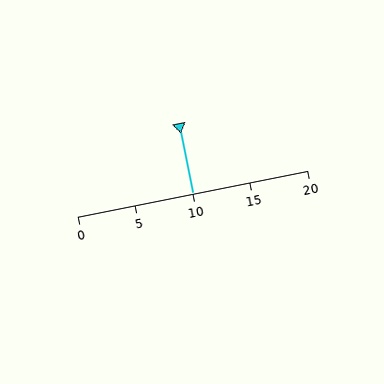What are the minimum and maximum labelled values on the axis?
The axis runs from 0 to 20.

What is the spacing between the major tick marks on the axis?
The major ticks are spaced 5 apart.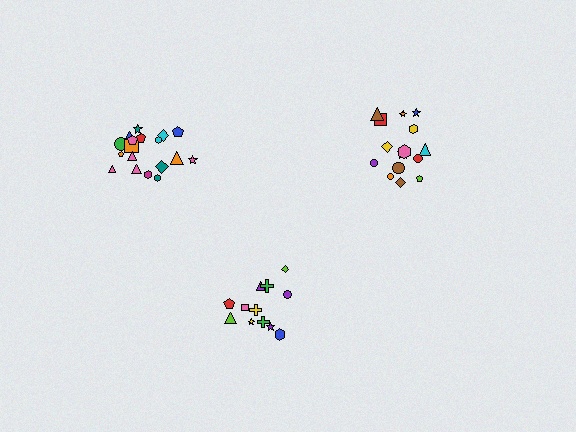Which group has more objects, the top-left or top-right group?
The top-left group.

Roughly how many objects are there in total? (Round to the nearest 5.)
Roughly 45 objects in total.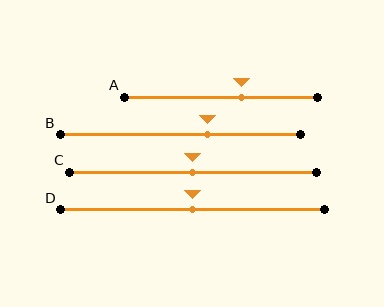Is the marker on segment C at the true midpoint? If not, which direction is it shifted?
Yes, the marker on segment C is at the true midpoint.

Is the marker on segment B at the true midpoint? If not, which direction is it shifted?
No, the marker on segment B is shifted to the right by about 11% of the segment length.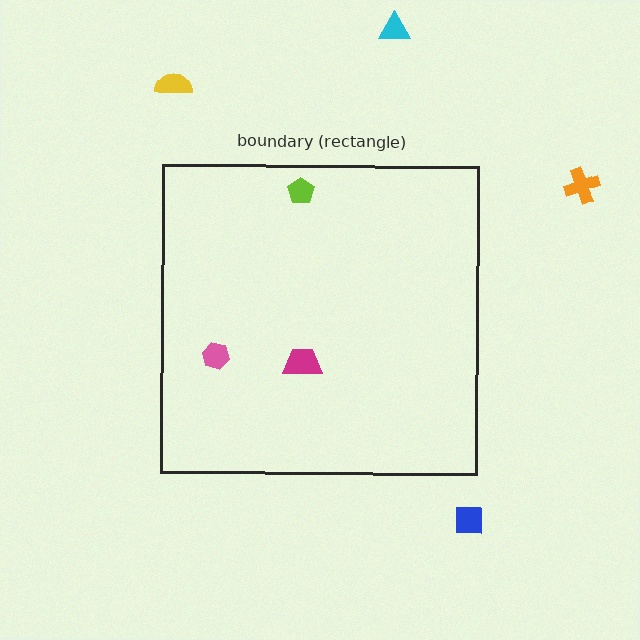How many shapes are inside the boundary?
3 inside, 4 outside.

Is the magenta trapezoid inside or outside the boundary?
Inside.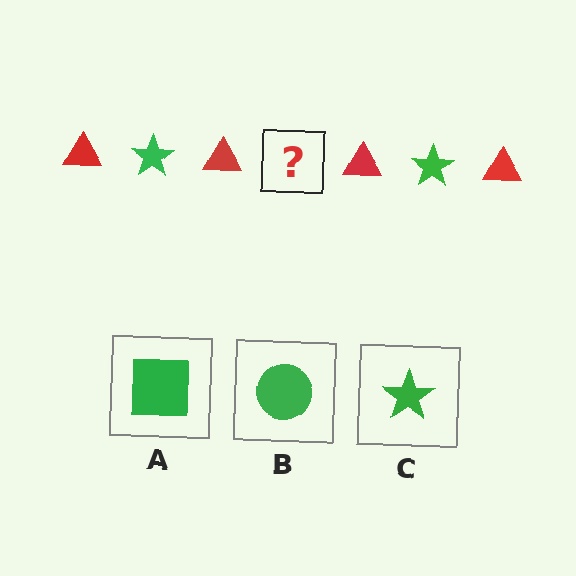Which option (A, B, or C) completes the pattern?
C.